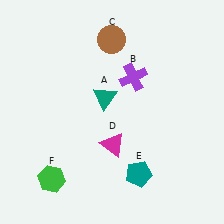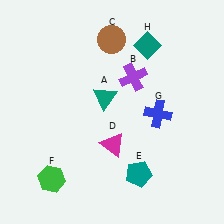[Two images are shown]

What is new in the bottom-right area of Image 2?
A blue cross (G) was added in the bottom-right area of Image 2.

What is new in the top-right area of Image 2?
A teal diamond (H) was added in the top-right area of Image 2.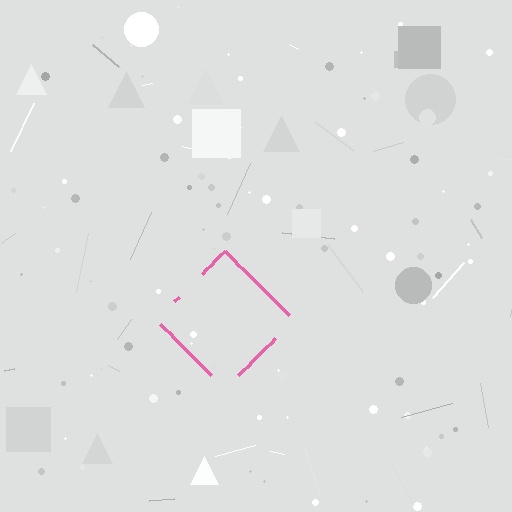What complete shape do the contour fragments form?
The contour fragments form a diamond.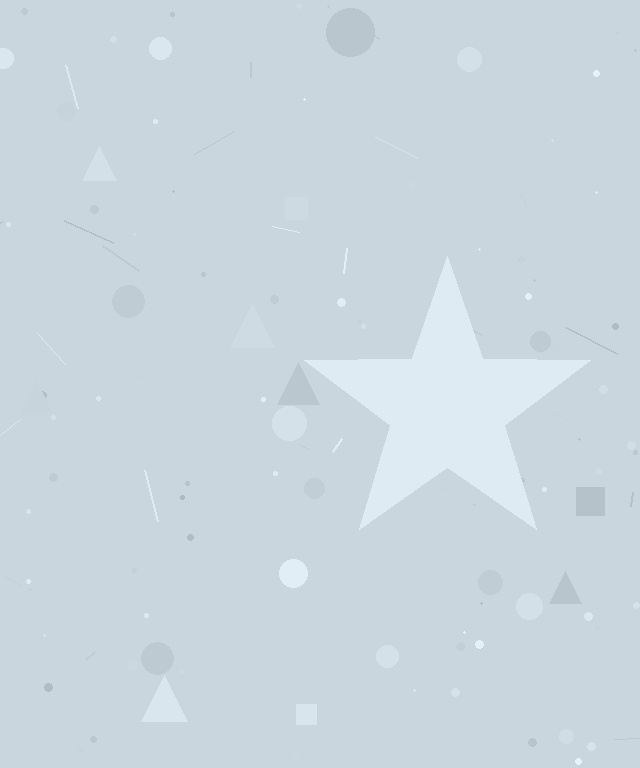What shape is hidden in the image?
A star is hidden in the image.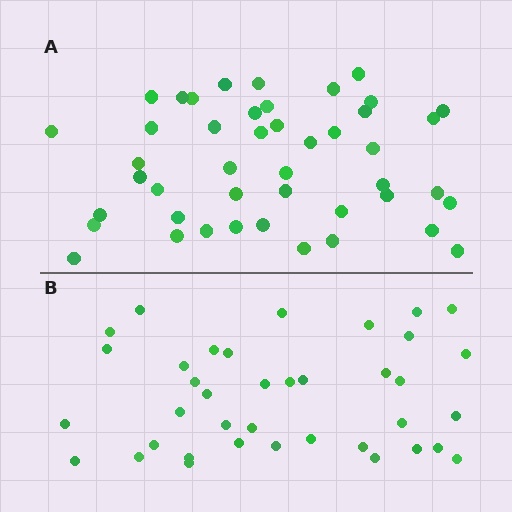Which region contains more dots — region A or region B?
Region A (the top region) has more dots.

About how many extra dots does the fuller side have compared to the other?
Region A has roughly 8 or so more dots than region B.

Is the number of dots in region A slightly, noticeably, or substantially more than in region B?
Region A has only slightly more — the two regions are fairly close. The ratio is roughly 1.2 to 1.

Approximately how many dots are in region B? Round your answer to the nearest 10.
About 40 dots. (The exact count is 38, which rounds to 40.)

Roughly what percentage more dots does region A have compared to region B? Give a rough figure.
About 20% more.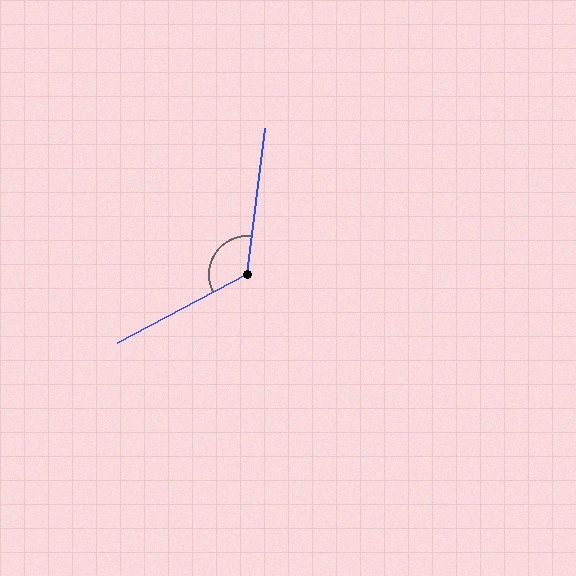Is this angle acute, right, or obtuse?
It is obtuse.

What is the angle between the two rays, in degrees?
Approximately 124 degrees.